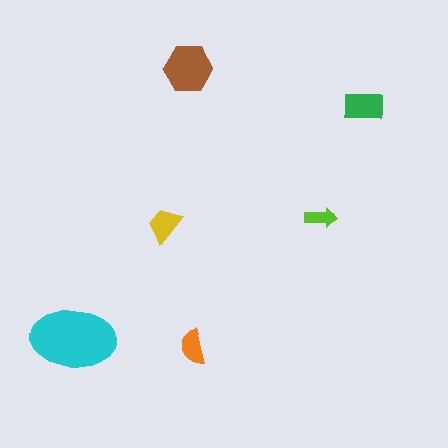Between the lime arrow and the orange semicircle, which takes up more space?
The orange semicircle.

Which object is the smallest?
The lime arrow.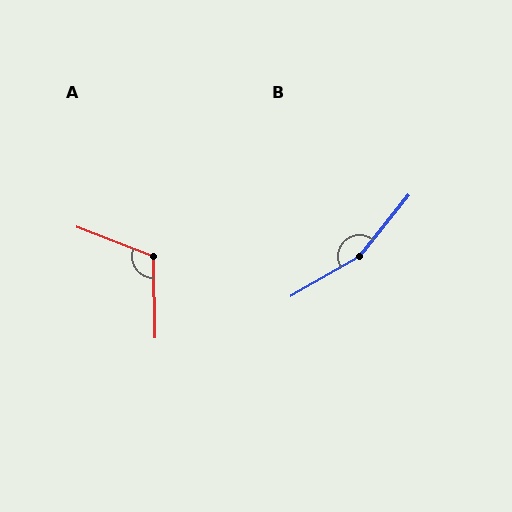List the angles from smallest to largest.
A (112°), B (159°).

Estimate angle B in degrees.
Approximately 159 degrees.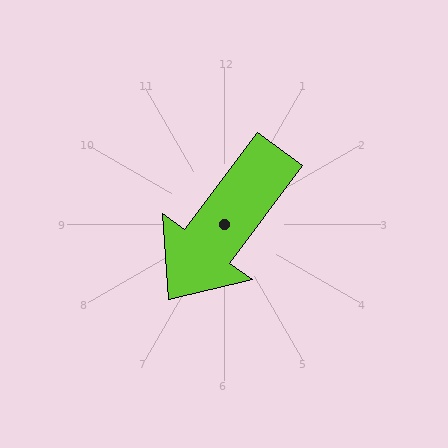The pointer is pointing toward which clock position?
Roughly 7 o'clock.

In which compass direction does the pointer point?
Southwest.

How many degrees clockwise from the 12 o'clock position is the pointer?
Approximately 217 degrees.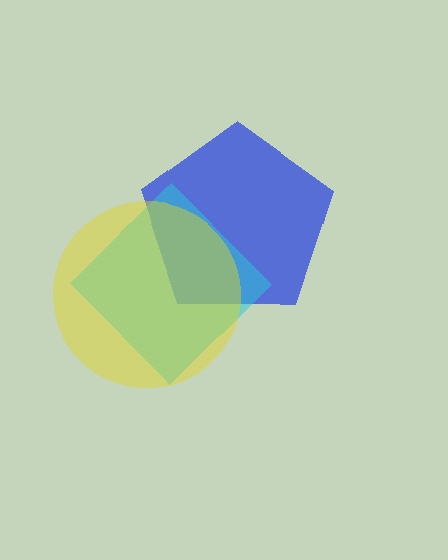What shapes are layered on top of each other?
The layered shapes are: a blue pentagon, a cyan diamond, a yellow circle.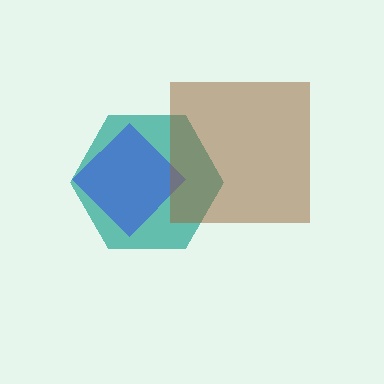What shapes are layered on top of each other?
The layered shapes are: a teal hexagon, a blue diamond, a brown square.